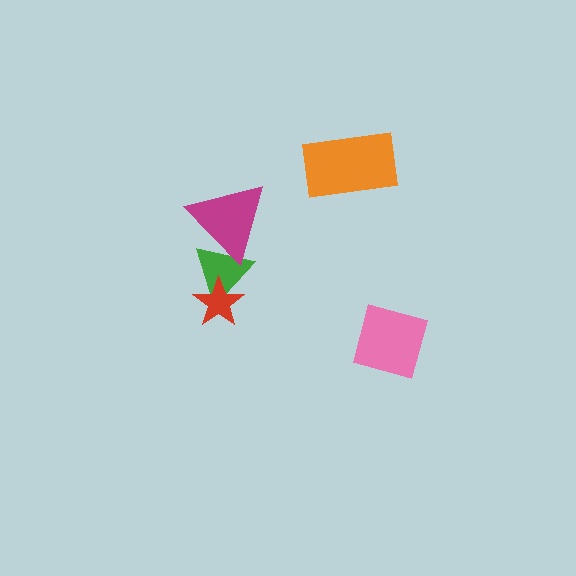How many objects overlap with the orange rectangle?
0 objects overlap with the orange rectangle.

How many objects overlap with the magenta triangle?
1 object overlaps with the magenta triangle.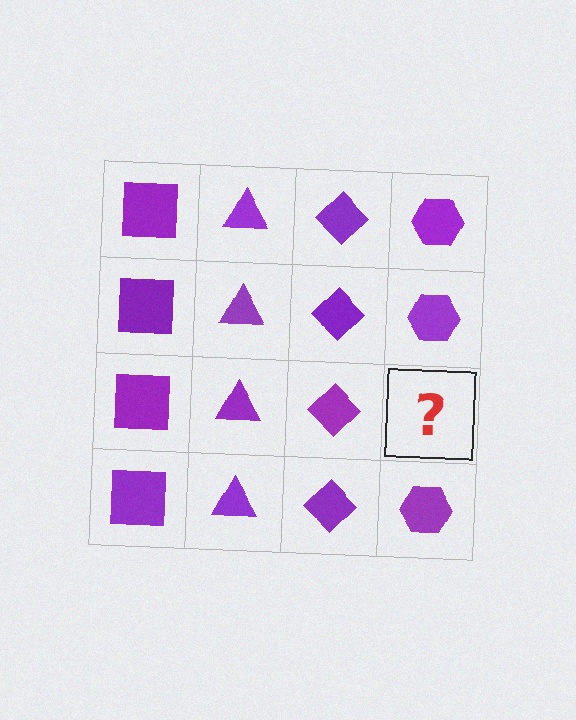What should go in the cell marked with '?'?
The missing cell should contain a purple hexagon.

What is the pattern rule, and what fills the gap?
The rule is that each column has a consistent shape. The gap should be filled with a purple hexagon.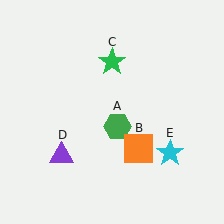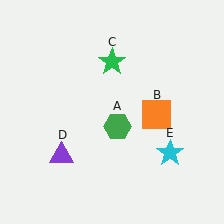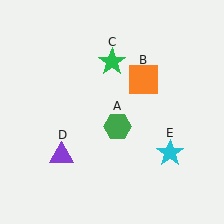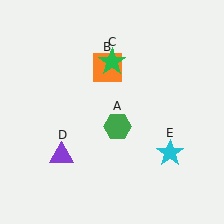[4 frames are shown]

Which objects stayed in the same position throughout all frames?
Green hexagon (object A) and green star (object C) and purple triangle (object D) and cyan star (object E) remained stationary.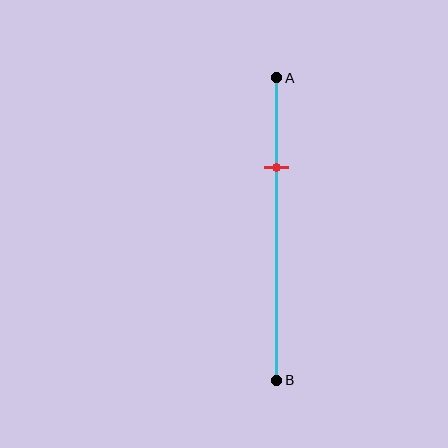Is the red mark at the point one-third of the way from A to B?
No, the mark is at about 30% from A, not at the 33% one-third point.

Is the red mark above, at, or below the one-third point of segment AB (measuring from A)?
The red mark is above the one-third point of segment AB.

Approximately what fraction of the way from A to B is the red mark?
The red mark is approximately 30% of the way from A to B.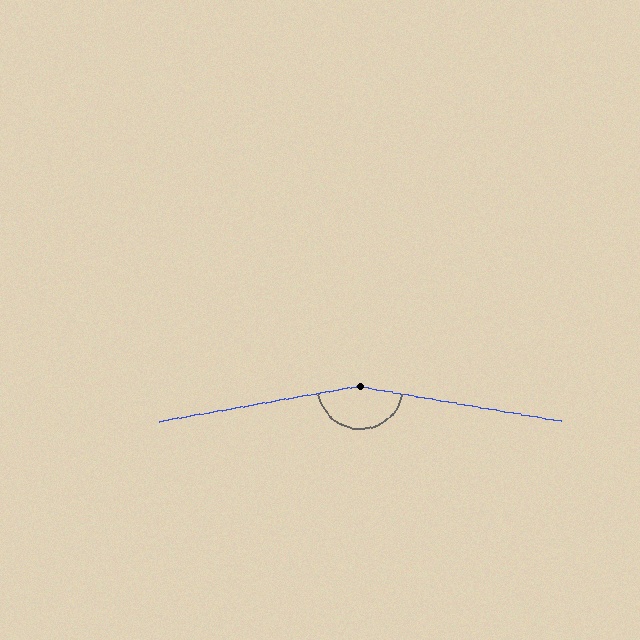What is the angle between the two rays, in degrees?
Approximately 160 degrees.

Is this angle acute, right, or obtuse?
It is obtuse.